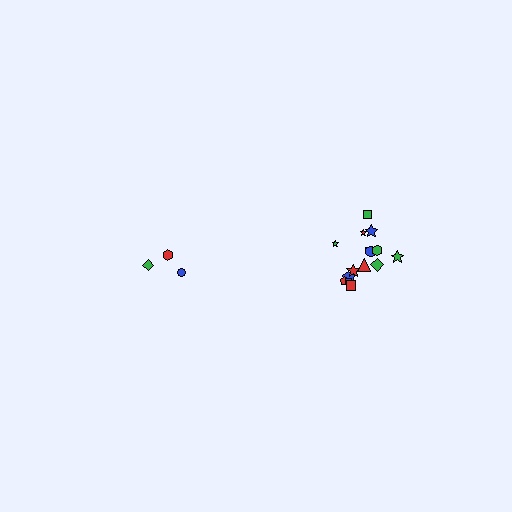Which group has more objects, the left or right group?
The right group.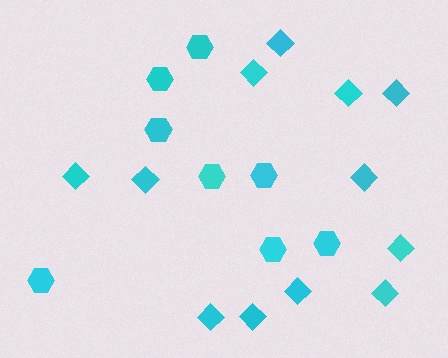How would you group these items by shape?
There are 2 groups: one group of diamonds (12) and one group of hexagons (8).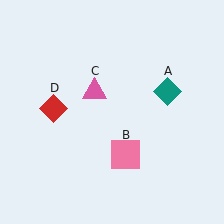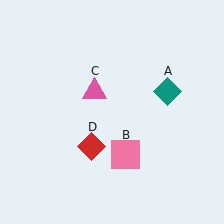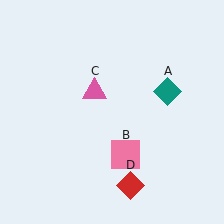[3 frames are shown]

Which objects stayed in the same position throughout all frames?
Teal diamond (object A) and pink square (object B) and pink triangle (object C) remained stationary.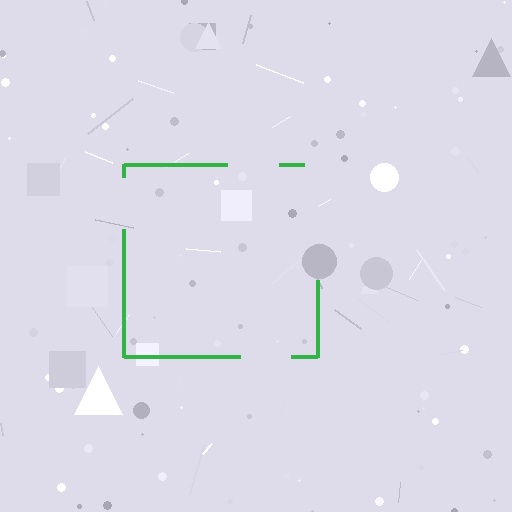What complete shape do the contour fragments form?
The contour fragments form a square.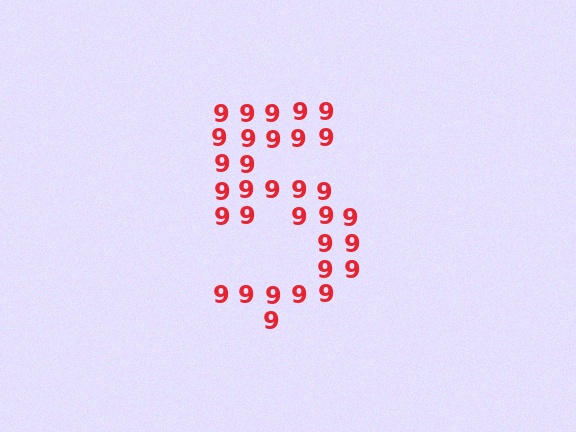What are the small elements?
The small elements are digit 9's.